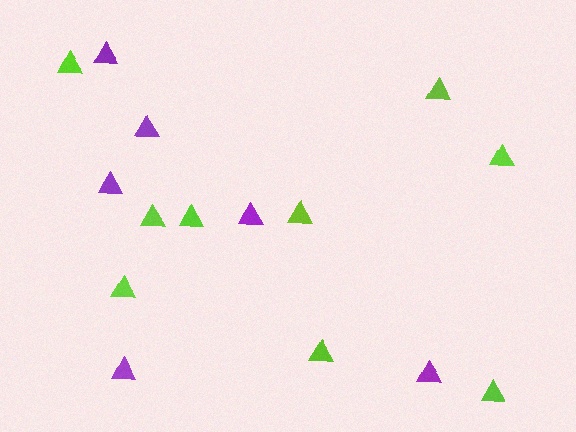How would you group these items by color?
There are 2 groups: one group of purple triangles (6) and one group of lime triangles (9).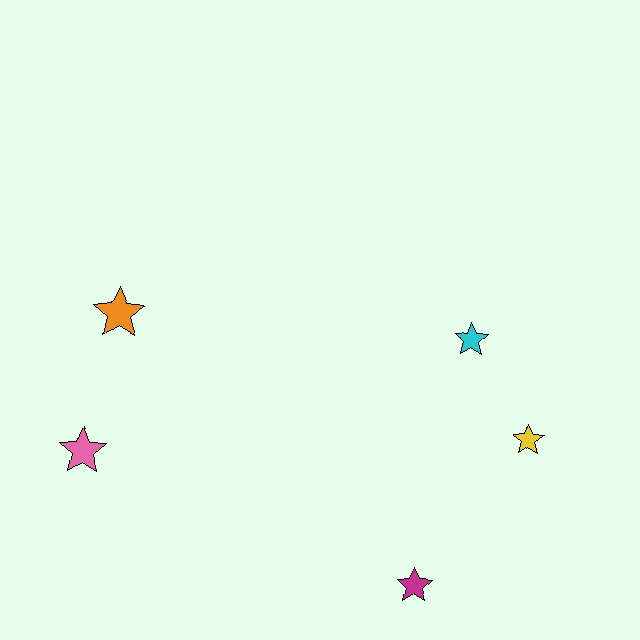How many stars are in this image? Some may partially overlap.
There are 5 stars.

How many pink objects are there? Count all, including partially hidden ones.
There is 1 pink object.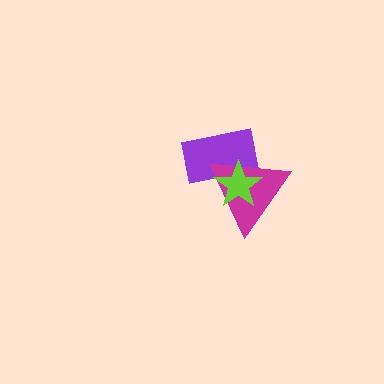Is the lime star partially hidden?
No, no other shape covers it.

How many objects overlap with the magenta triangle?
2 objects overlap with the magenta triangle.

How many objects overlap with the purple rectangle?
2 objects overlap with the purple rectangle.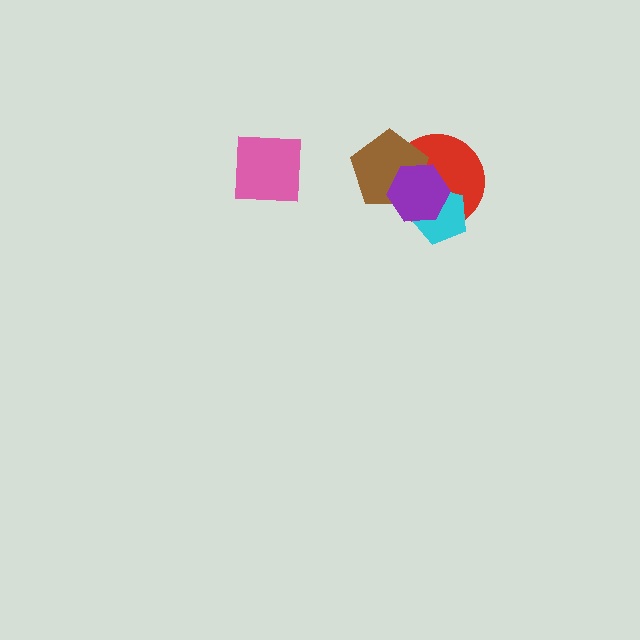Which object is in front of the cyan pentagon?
The purple hexagon is in front of the cyan pentagon.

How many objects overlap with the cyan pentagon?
2 objects overlap with the cyan pentagon.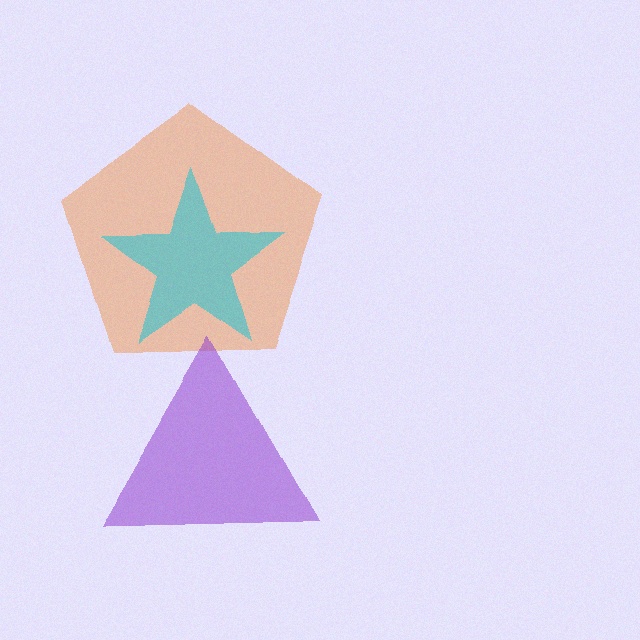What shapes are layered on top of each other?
The layered shapes are: an orange pentagon, a cyan star, a purple triangle.